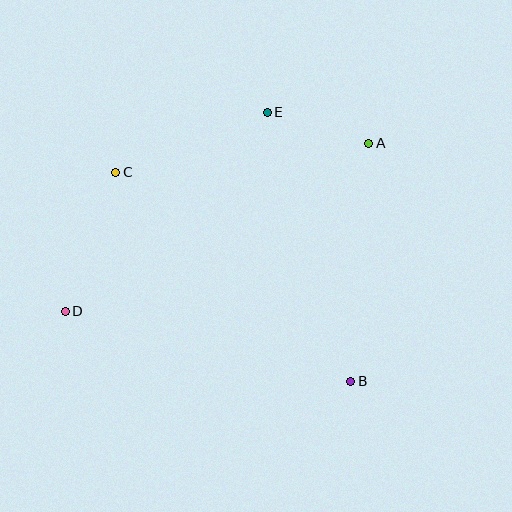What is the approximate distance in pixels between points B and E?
The distance between B and E is approximately 282 pixels.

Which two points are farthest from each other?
Points A and D are farthest from each other.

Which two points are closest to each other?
Points A and E are closest to each other.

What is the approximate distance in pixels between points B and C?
The distance between B and C is approximately 315 pixels.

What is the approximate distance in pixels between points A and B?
The distance between A and B is approximately 239 pixels.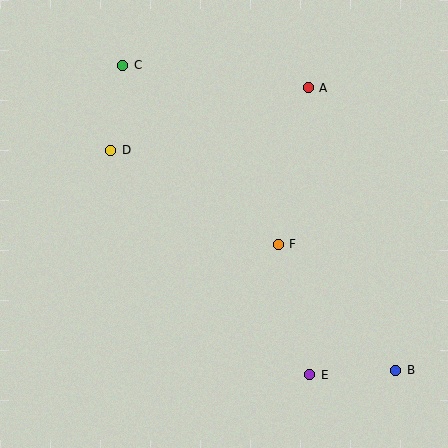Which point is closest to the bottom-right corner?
Point B is closest to the bottom-right corner.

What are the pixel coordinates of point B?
Point B is at (396, 370).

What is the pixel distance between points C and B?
The distance between C and B is 409 pixels.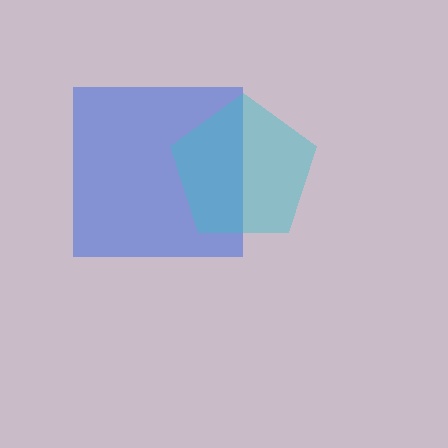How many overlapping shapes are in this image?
There are 2 overlapping shapes in the image.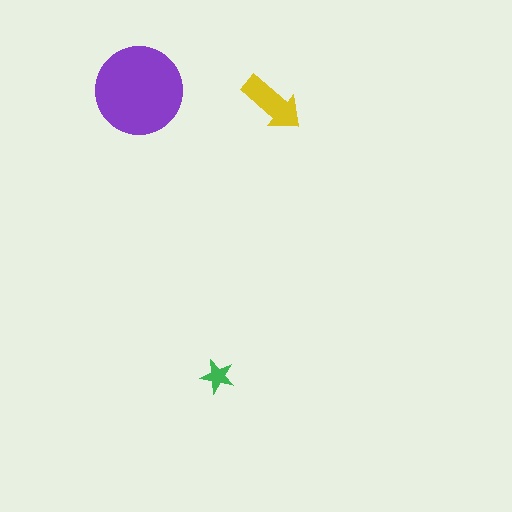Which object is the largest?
The purple circle.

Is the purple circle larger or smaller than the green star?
Larger.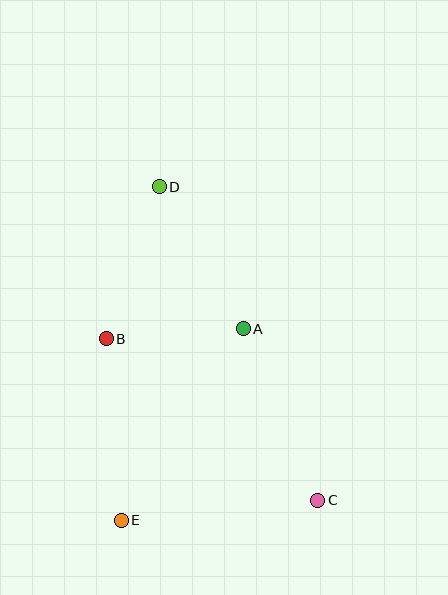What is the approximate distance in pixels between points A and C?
The distance between A and C is approximately 187 pixels.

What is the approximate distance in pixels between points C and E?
The distance between C and E is approximately 197 pixels.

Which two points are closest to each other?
Points A and B are closest to each other.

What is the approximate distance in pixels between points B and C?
The distance between B and C is approximately 266 pixels.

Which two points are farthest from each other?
Points C and D are farthest from each other.